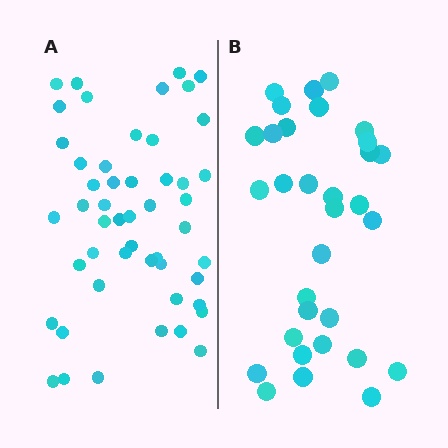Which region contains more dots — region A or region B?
Region A (the left region) has more dots.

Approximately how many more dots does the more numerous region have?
Region A has approximately 20 more dots than region B.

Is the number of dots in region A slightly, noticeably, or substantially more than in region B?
Region A has substantially more. The ratio is roughly 1.6 to 1.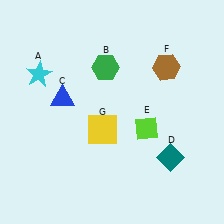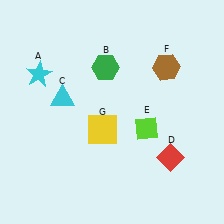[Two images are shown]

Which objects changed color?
C changed from blue to cyan. D changed from teal to red.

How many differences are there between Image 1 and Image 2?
There are 2 differences between the two images.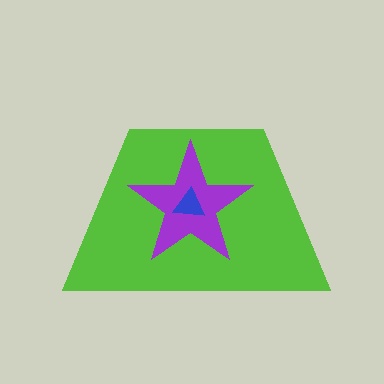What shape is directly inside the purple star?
The blue triangle.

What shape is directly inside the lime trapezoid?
The purple star.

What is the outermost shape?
The lime trapezoid.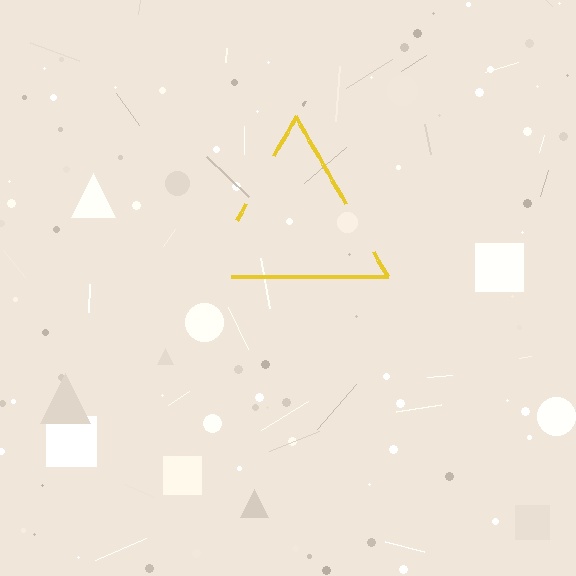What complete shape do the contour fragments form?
The contour fragments form a triangle.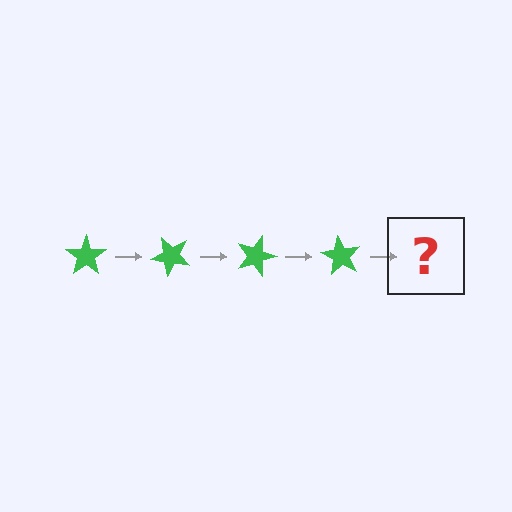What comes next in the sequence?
The next element should be a green star rotated 180 degrees.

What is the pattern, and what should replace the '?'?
The pattern is that the star rotates 45 degrees each step. The '?' should be a green star rotated 180 degrees.